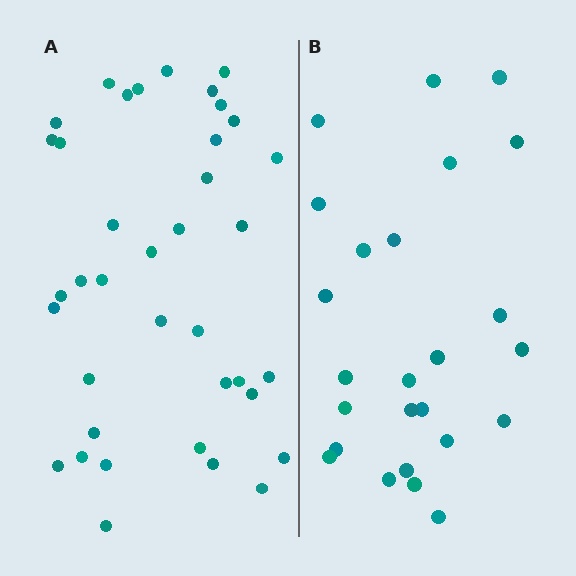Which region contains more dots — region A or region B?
Region A (the left region) has more dots.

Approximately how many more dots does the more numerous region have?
Region A has approximately 15 more dots than region B.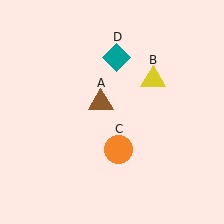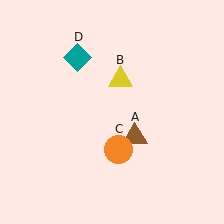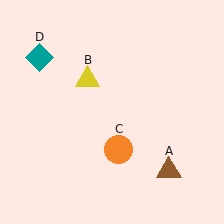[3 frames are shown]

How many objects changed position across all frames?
3 objects changed position: brown triangle (object A), yellow triangle (object B), teal diamond (object D).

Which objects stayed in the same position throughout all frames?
Orange circle (object C) remained stationary.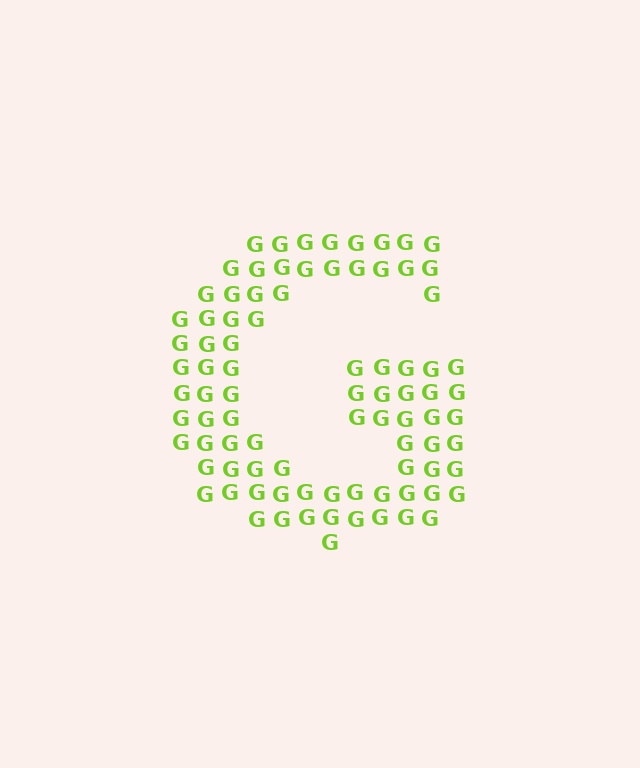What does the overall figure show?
The overall figure shows the letter G.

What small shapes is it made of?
It is made of small letter G's.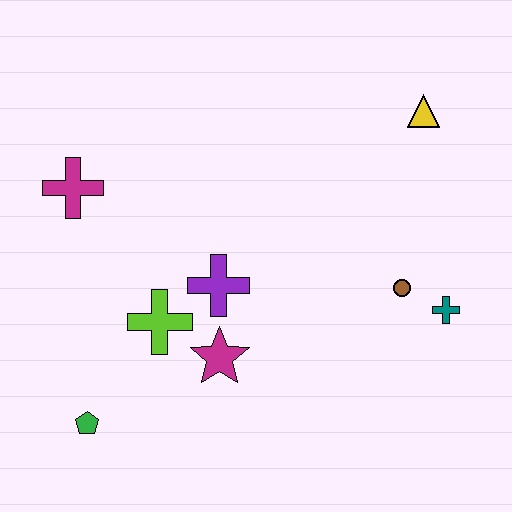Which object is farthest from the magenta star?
The yellow triangle is farthest from the magenta star.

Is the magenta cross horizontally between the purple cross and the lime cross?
No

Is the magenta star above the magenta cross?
No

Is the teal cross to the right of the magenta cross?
Yes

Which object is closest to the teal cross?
The brown circle is closest to the teal cross.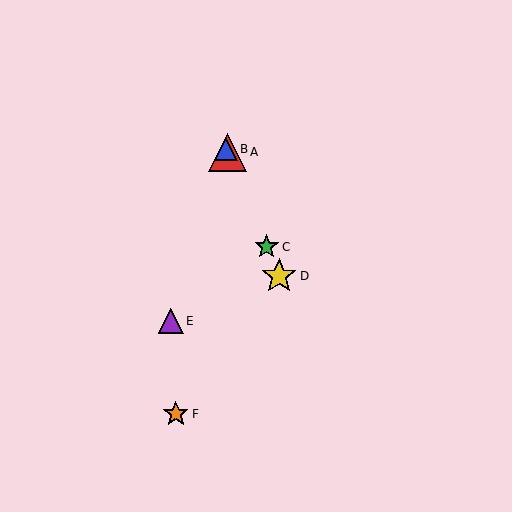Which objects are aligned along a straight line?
Objects A, B, C, D are aligned along a straight line.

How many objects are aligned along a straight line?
4 objects (A, B, C, D) are aligned along a straight line.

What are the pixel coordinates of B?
Object B is at (226, 149).